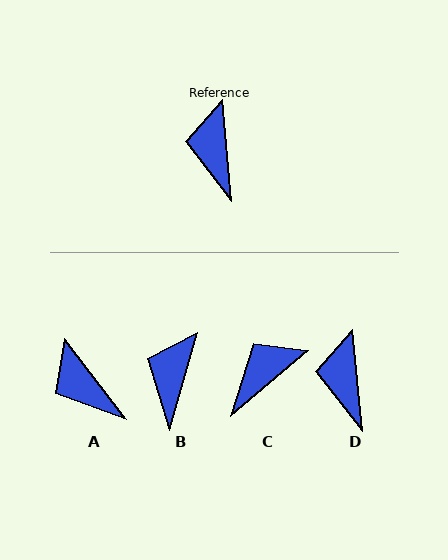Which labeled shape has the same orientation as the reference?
D.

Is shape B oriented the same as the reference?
No, it is off by about 21 degrees.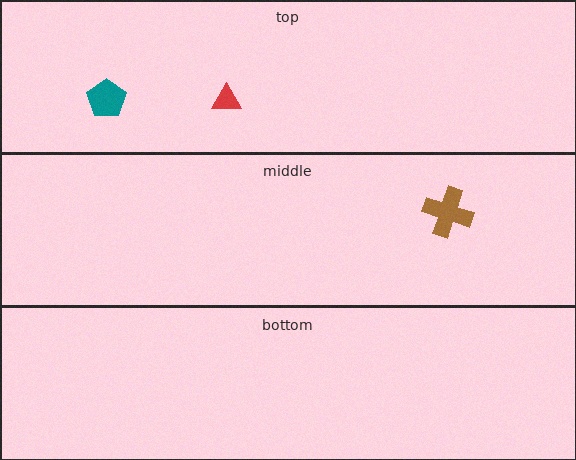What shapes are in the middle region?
The brown cross.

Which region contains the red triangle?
The top region.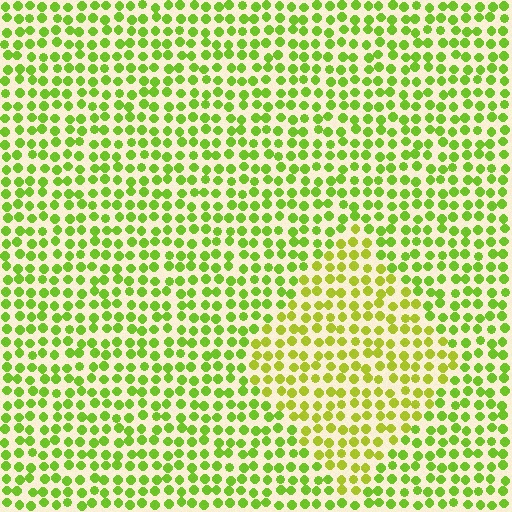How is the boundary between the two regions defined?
The boundary is defined purely by a slight shift in hue (about 23 degrees). Spacing, size, and orientation are identical on both sides.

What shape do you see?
I see a diamond.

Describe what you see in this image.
The image is filled with small lime elements in a uniform arrangement. A diamond-shaped region is visible where the elements are tinted to a slightly different hue, forming a subtle color boundary.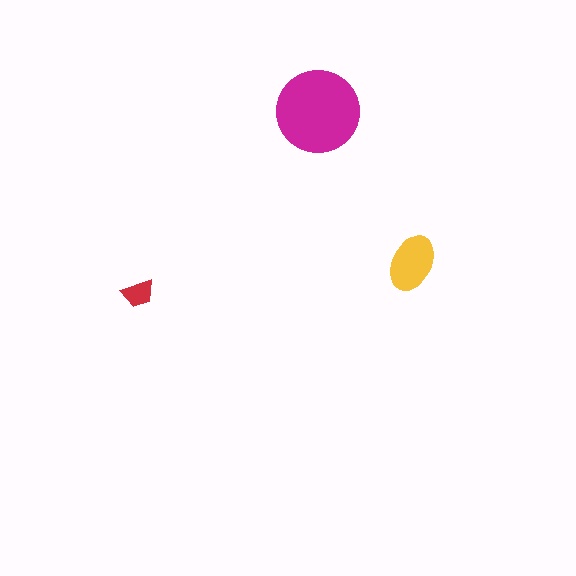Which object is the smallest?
The red trapezoid.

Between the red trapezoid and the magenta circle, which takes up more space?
The magenta circle.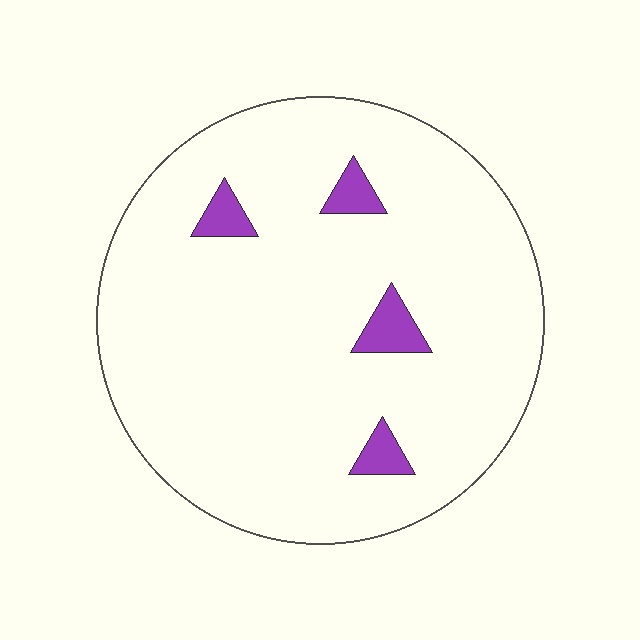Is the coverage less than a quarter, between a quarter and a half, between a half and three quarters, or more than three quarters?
Less than a quarter.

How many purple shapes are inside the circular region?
4.